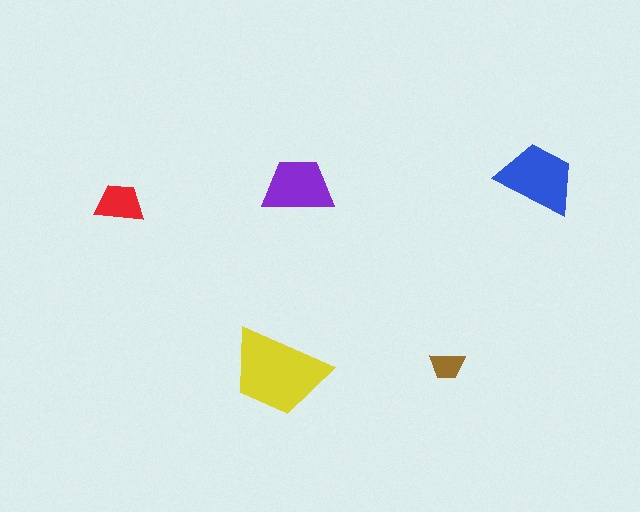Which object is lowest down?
The yellow trapezoid is bottommost.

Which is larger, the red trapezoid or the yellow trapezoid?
The yellow one.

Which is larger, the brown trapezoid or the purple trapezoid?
The purple one.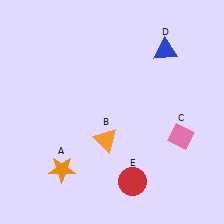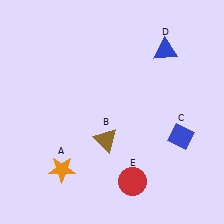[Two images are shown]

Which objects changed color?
B changed from orange to brown. C changed from pink to blue.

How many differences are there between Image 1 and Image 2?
There are 2 differences between the two images.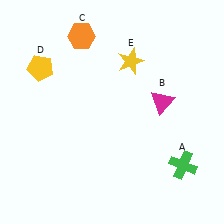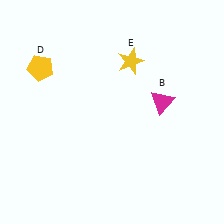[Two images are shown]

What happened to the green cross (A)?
The green cross (A) was removed in Image 2. It was in the bottom-right area of Image 1.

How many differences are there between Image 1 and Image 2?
There are 2 differences between the two images.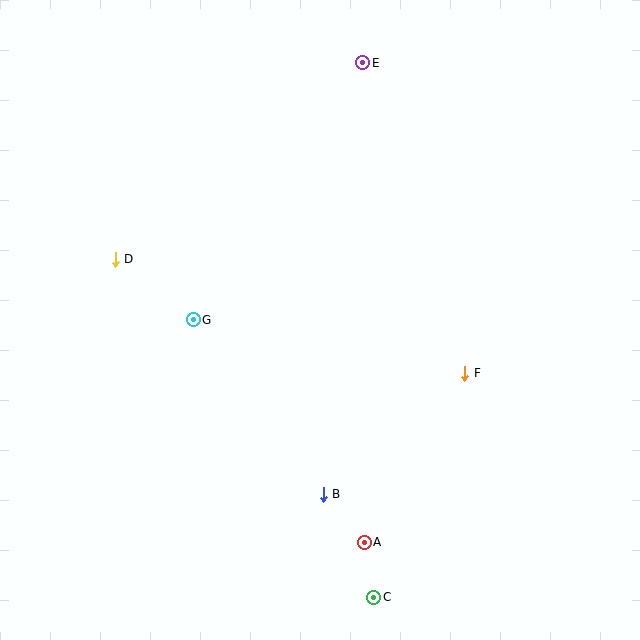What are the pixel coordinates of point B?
Point B is at (323, 494).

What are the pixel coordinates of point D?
Point D is at (115, 259).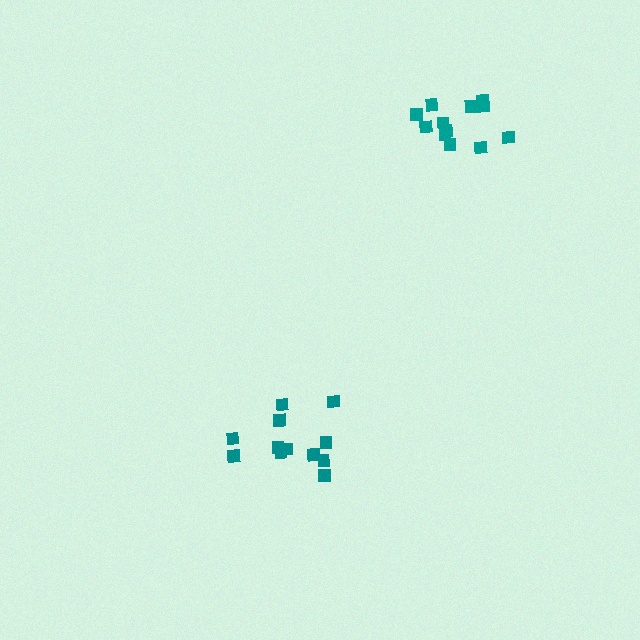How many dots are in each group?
Group 1: 12 dots, Group 2: 12 dots (24 total).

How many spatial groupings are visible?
There are 2 spatial groupings.